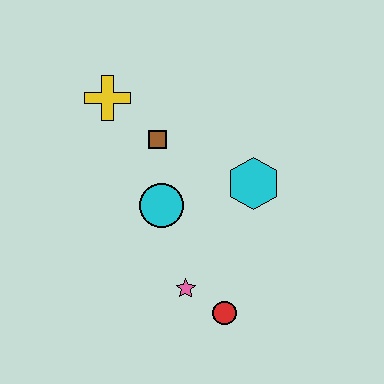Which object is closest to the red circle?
The pink star is closest to the red circle.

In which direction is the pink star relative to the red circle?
The pink star is to the left of the red circle.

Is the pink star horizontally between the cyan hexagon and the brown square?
Yes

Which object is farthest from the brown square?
The red circle is farthest from the brown square.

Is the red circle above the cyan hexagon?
No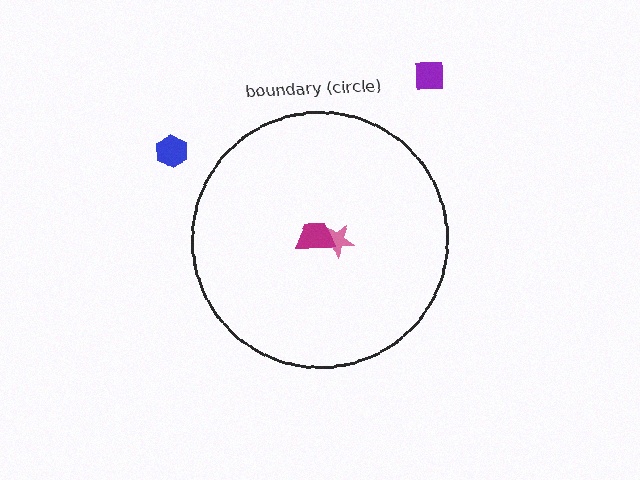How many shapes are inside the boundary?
2 inside, 2 outside.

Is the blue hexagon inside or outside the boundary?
Outside.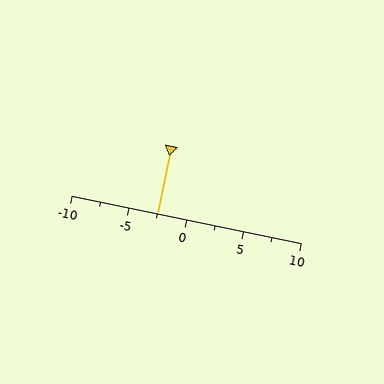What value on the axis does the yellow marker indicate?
The marker indicates approximately -2.5.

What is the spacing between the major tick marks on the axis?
The major ticks are spaced 5 apart.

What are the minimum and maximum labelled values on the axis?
The axis runs from -10 to 10.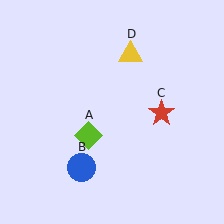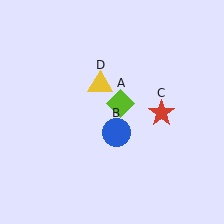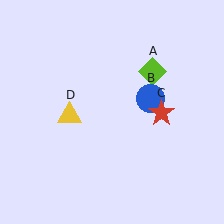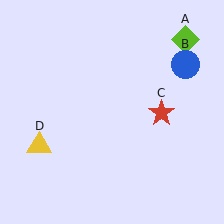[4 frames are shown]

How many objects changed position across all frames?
3 objects changed position: lime diamond (object A), blue circle (object B), yellow triangle (object D).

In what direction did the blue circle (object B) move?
The blue circle (object B) moved up and to the right.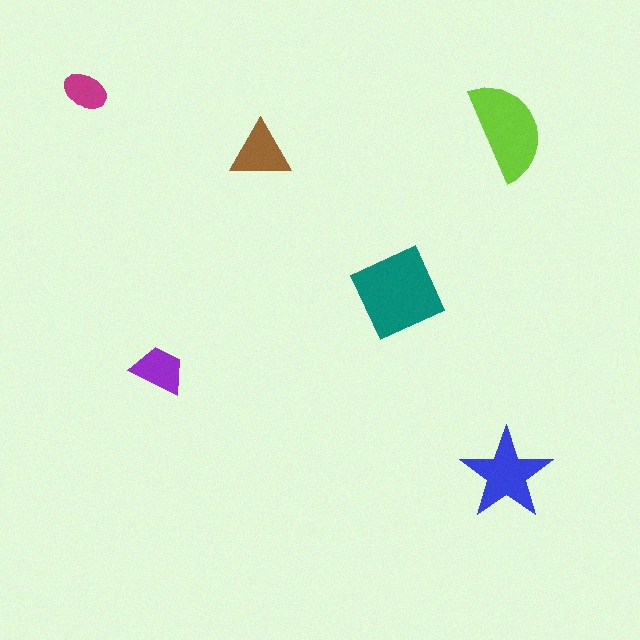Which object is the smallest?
The magenta ellipse.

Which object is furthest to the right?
The lime semicircle is rightmost.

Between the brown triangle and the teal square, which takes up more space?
The teal square.